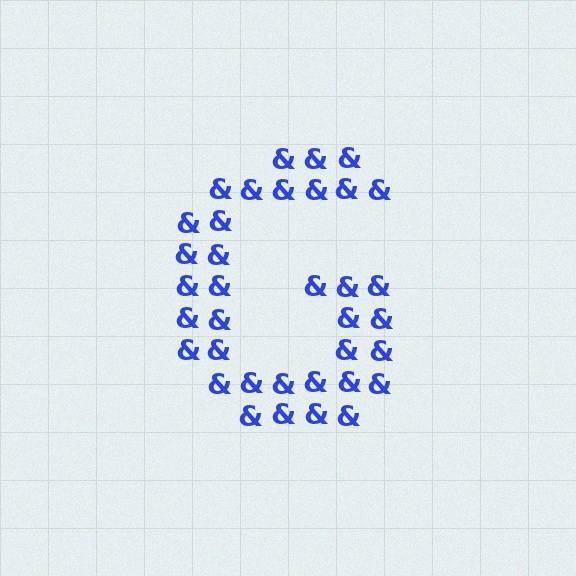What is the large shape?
The large shape is the letter G.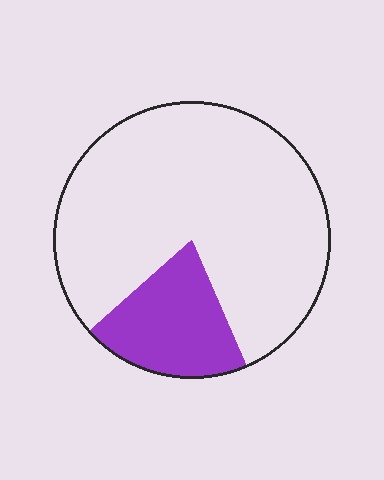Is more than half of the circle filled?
No.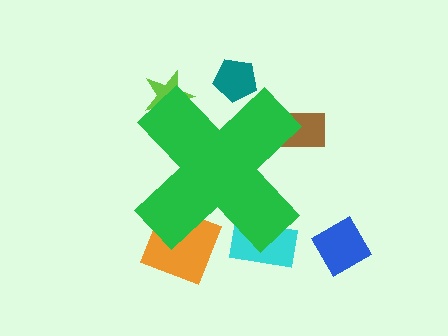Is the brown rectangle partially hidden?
Yes, the brown rectangle is partially hidden behind the green cross.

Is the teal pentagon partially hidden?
Yes, the teal pentagon is partially hidden behind the green cross.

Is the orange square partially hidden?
Yes, the orange square is partially hidden behind the green cross.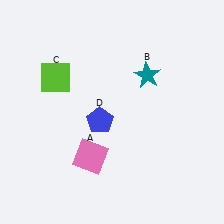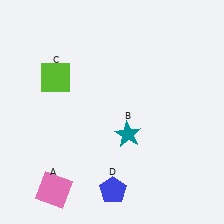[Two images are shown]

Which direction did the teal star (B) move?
The teal star (B) moved down.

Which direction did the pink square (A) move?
The pink square (A) moved left.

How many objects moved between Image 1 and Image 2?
3 objects moved between the two images.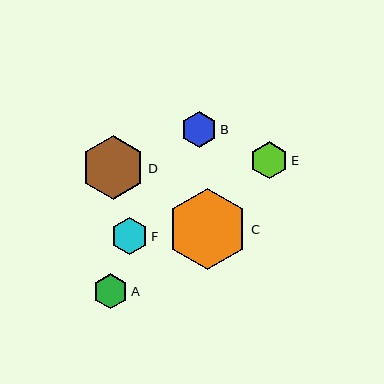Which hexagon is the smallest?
Hexagon A is the smallest with a size of approximately 35 pixels.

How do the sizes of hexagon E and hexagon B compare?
Hexagon E and hexagon B are approximately the same size.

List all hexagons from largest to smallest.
From largest to smallest: C, D, F, E, B, A.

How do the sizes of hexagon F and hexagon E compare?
Hexagon F and hexagon E are approximately the same size.